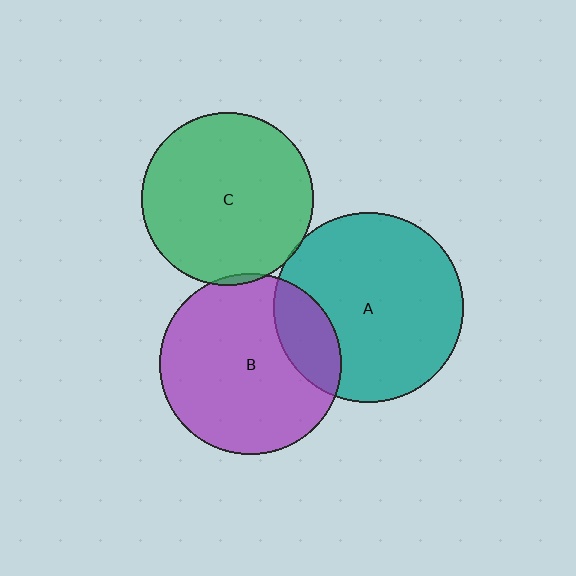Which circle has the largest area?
Circle A (teal).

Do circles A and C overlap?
Yes.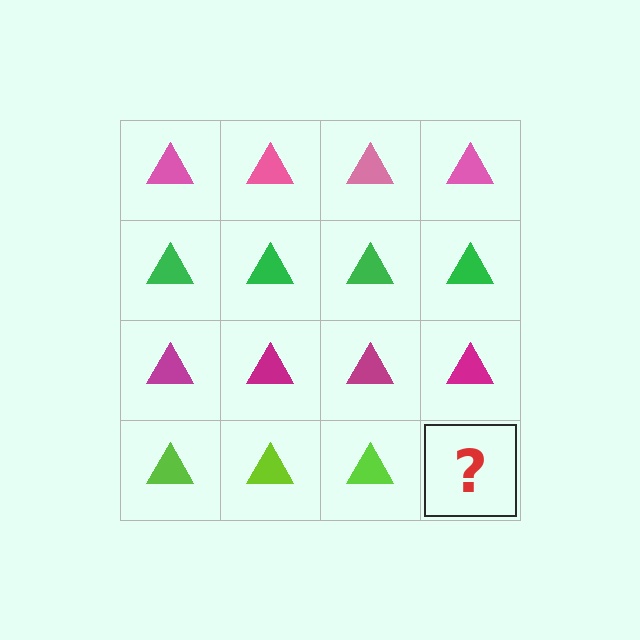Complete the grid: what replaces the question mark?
The question mark should be replaced with a lime triangle.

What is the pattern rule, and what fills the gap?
The rule is that each row has a consistent color. The gap should be filled with a lime triangle.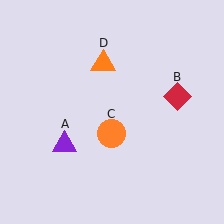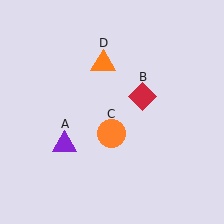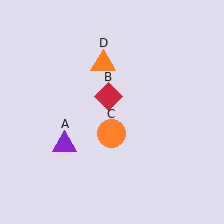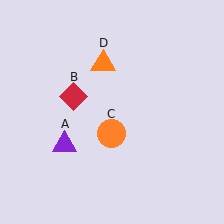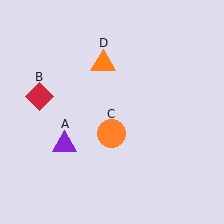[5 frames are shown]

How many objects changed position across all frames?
1 object changed position: red diamond (object B).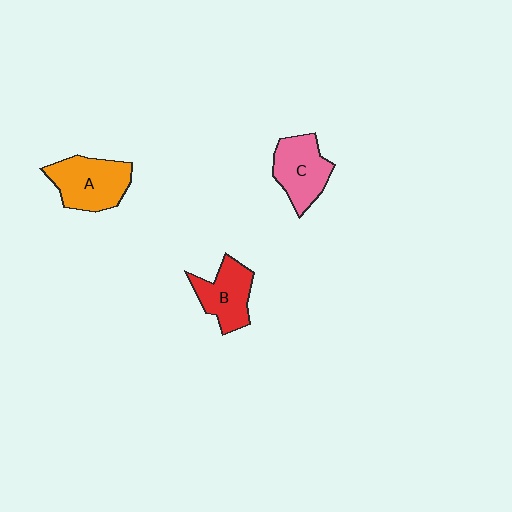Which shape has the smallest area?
Shape B (red).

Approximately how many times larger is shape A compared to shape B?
Approximately 1.2 times.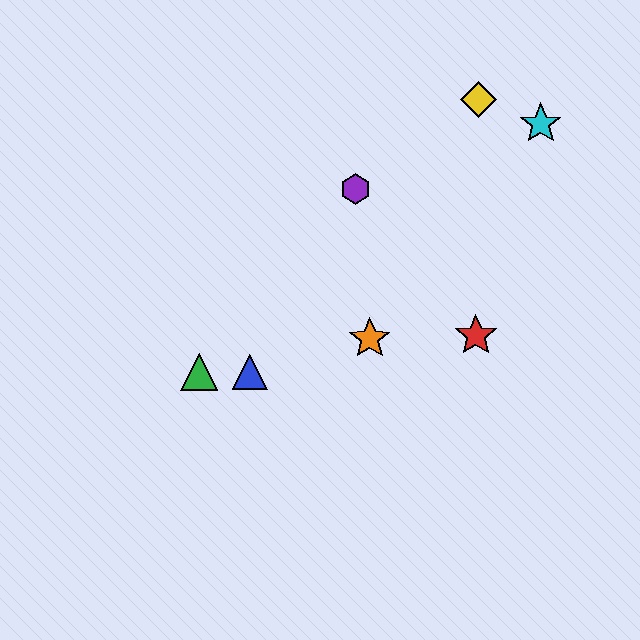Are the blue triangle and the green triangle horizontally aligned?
Yes, both are at y≈372.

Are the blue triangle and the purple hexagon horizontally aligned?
No, the blue triangle is at y≈372 and the purple hexagon is at y≈189.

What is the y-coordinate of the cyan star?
The cyan star is at y≈124.